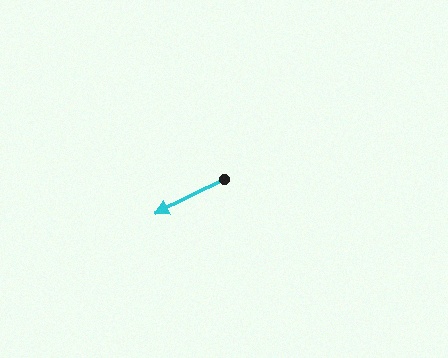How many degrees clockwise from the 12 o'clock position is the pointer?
Approximately 244 degrees.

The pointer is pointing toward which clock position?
Roughly 8 o'clock.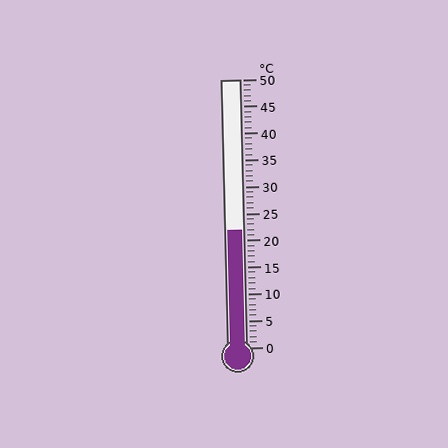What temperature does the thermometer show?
The thermometer shows approximately 22°C.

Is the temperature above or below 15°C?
The temperature is above 15°C.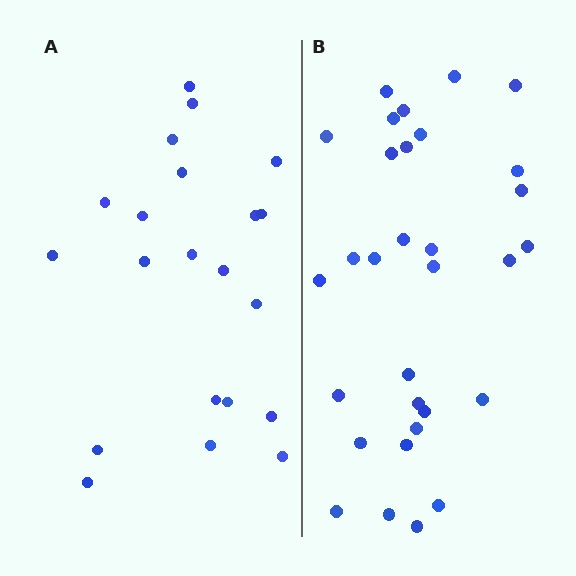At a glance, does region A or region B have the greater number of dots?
Region B (the right region) has more dots.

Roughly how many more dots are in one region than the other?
Region B has roughly 10 or so more dots than region A.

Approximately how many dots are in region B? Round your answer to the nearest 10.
About 30 dots. (The exact count is 31, which rounds to 30.)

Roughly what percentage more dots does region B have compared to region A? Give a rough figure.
About 50% more.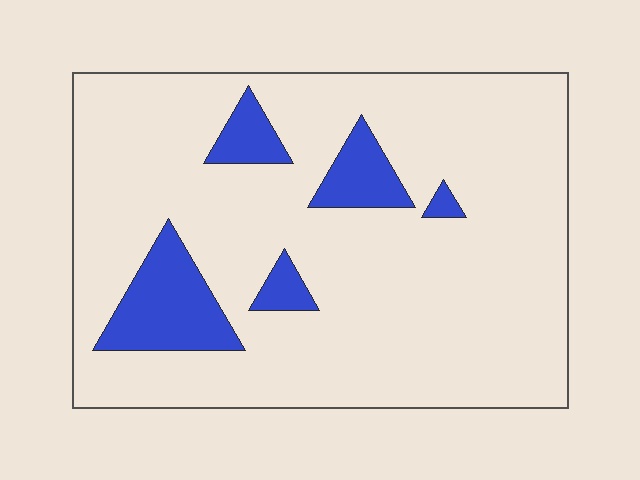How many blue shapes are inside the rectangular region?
5.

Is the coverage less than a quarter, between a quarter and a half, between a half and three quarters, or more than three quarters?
Less than a quarter.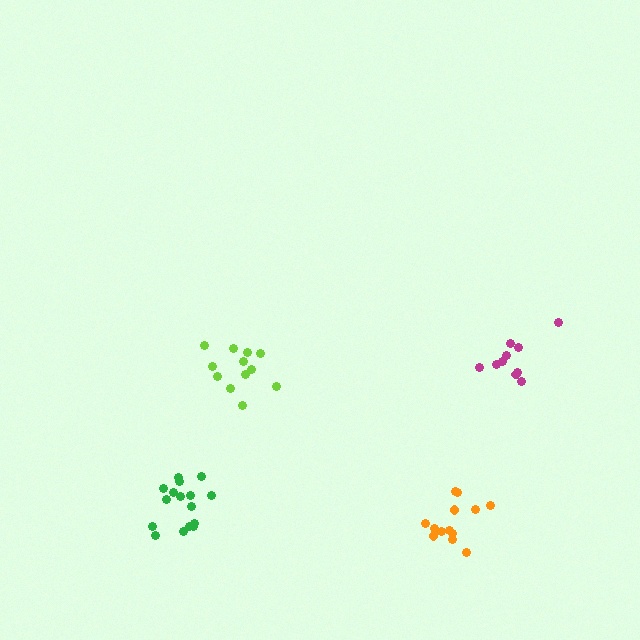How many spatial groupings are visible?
There are 4 spatial groupings.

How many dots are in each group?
Group 1: 12 dots, Group 2: 14 dots, Group 3: 10 dots, Group 4: 16 dots (52 total).